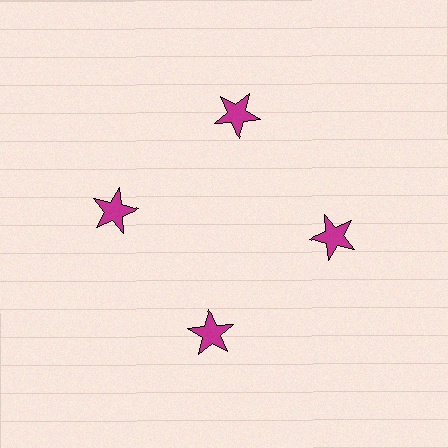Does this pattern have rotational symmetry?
Yes, this pattern has 4-fold rotational symmetry. It looks the same after rotating 90 degrees around the center.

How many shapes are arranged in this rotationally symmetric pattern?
There are 4 shapes, arranged in 4 groups of 1.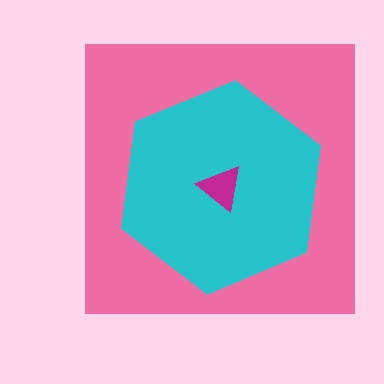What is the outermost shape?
The pink square.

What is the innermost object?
The magenta triangle.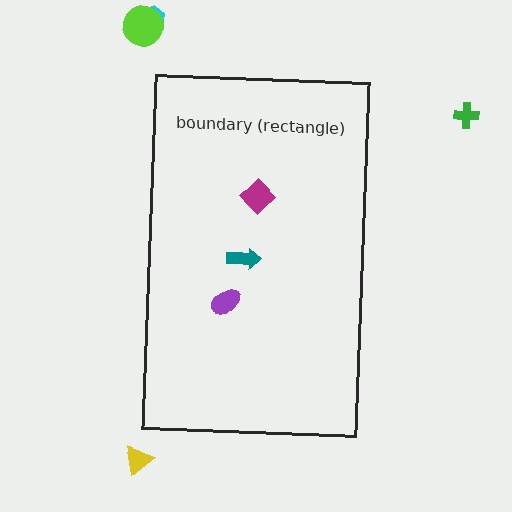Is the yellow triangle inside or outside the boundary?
Outside.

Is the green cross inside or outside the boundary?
Outside.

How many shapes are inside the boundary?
3 inside, 4 outside.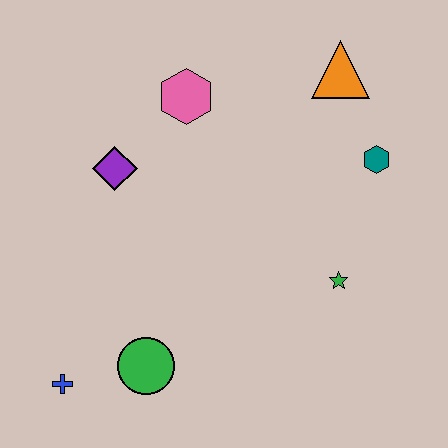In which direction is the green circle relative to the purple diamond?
The green circle is below the purple diamond.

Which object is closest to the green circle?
The blue cross is closest to the green circle.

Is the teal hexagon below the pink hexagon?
Yes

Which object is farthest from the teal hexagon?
The blue cross is farthest from the teal hexagon.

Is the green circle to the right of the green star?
No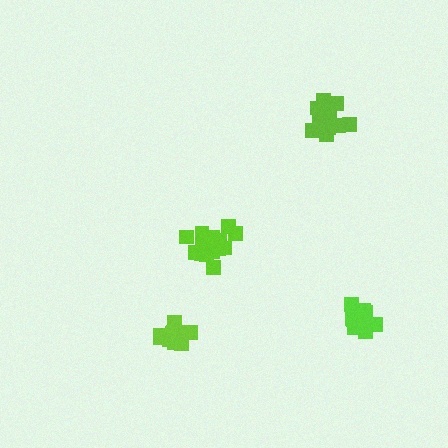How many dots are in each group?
Group 1: 15 dots, Group 2: 15 dots, Group 3: 15 dots, Group 4: 20 dots (65 total).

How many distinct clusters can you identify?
There are 4 distinct clusters.